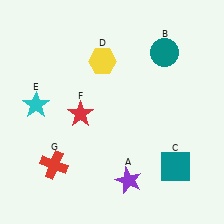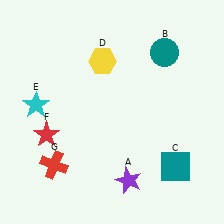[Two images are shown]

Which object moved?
The red star (F) moved left.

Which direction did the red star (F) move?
The red star (F) moved left.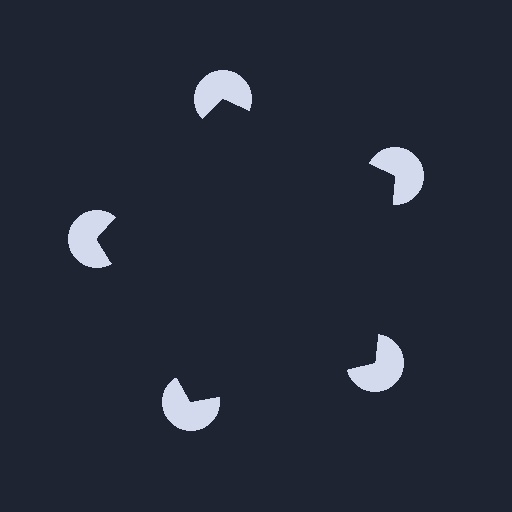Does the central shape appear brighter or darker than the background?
It typically appears slightly darker than the background, even though no actual brightness change is drawn.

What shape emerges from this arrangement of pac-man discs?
An illusory pentagon — its edges are inferred from the aligned wedge cuts in the pac-man discs, not physically drawn.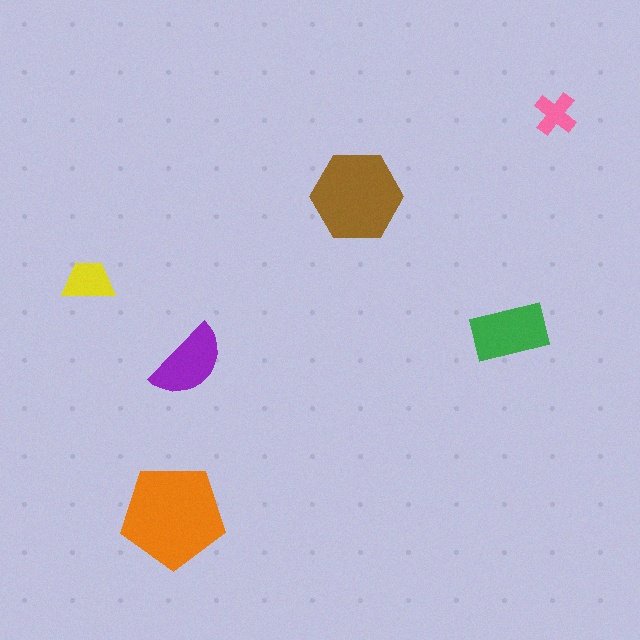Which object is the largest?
The orange pentagon.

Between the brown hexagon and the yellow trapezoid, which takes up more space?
The brown hexagon.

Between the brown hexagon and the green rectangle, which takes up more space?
The brown hexagon.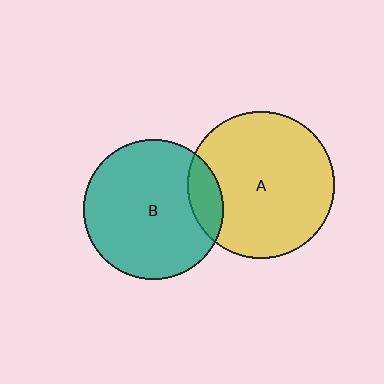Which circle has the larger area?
Circle A (yellow).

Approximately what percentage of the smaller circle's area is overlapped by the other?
Approximately 15%.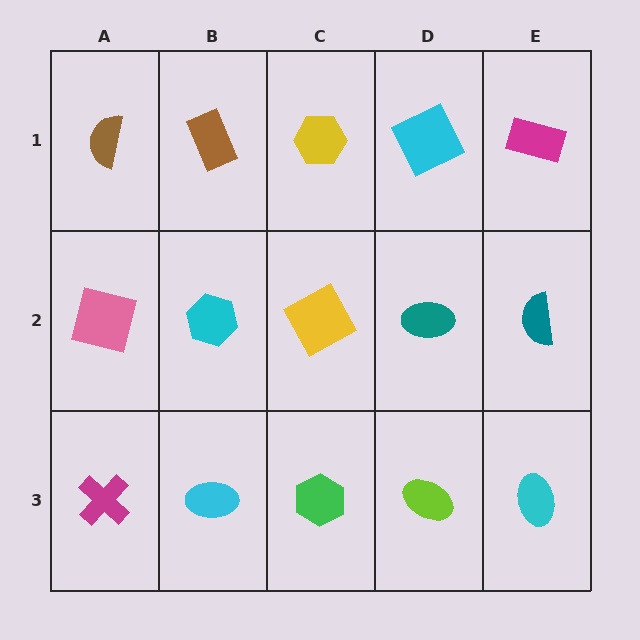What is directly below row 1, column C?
A yellow square.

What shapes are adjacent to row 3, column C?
A yellow square (row 2, column C), a cyan ellipse (row 3, column B), a lime ellipse (row 3, column D).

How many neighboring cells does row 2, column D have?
4.